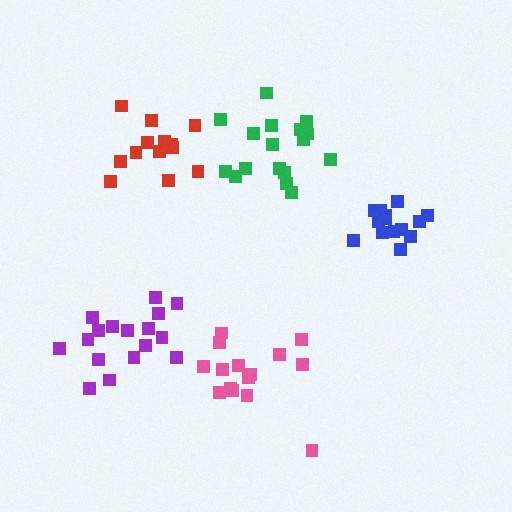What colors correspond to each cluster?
The clusters are colored: green, red, blue, pink, purple.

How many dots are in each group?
Group 1: 17 dots, Group 2: 14 dots, Group 3: 14 dots, Group 4: 15 dots, Group 5: 17 dots (77 total).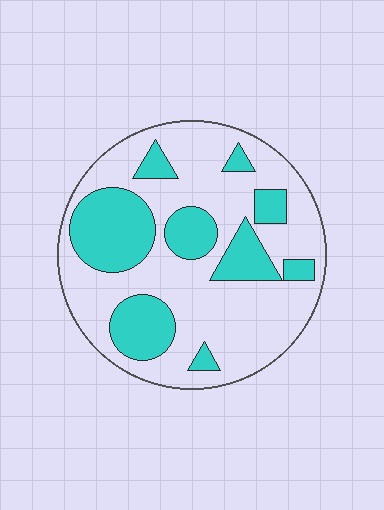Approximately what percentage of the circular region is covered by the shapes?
Approximately 30%.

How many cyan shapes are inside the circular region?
9.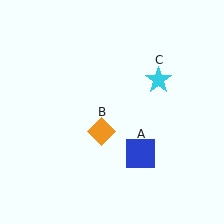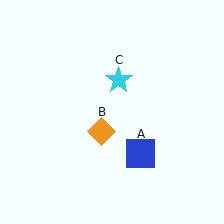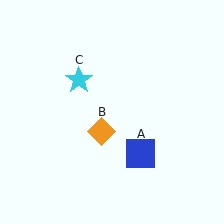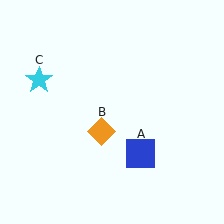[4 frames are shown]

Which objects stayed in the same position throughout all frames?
Blue square (object A) and orange diamond (object B) remained stationary.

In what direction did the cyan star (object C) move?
The cyan star (object C) moved left.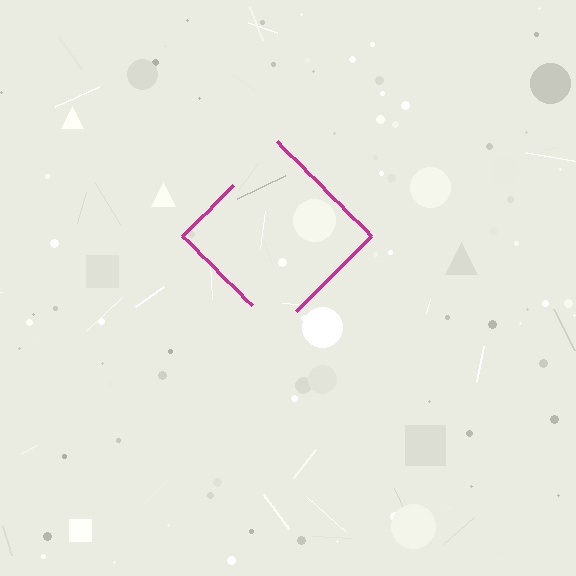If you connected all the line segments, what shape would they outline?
They would outline a diamond.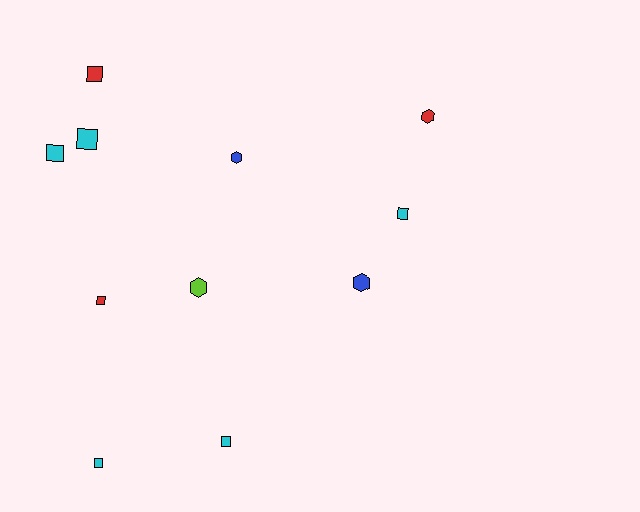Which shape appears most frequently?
Square, with 7 objects.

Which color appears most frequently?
Cyan, with 5 objects.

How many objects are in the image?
There are 11 objects.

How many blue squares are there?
There are no blue squares.